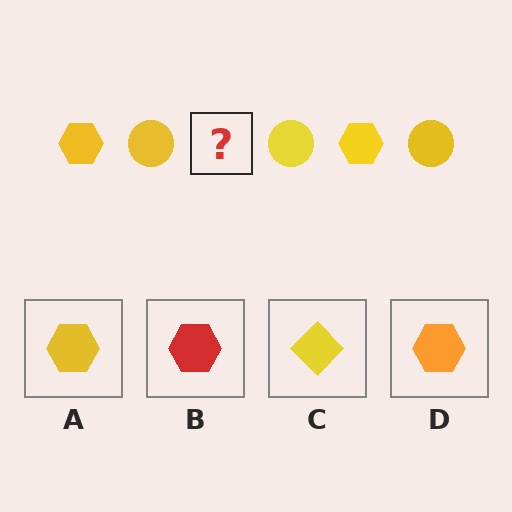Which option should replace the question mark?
Option A.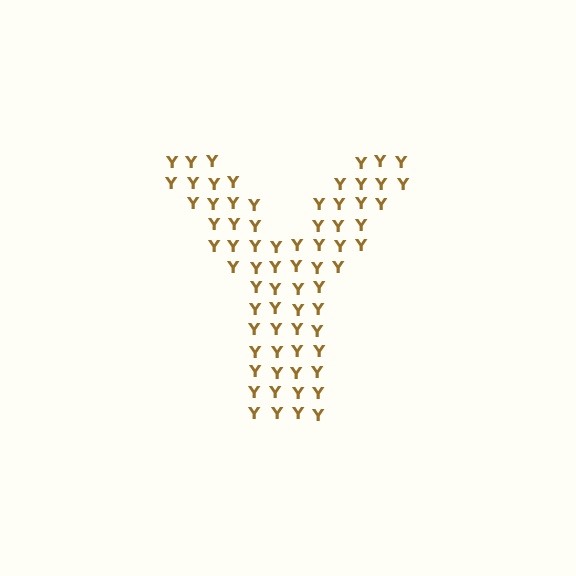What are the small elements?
The small elements are letter Y's.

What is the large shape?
The large shape is the letter Y.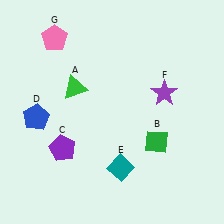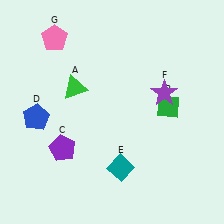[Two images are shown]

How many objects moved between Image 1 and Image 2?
1 object moved between the two images.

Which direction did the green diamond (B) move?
The green diamond (B) moved up.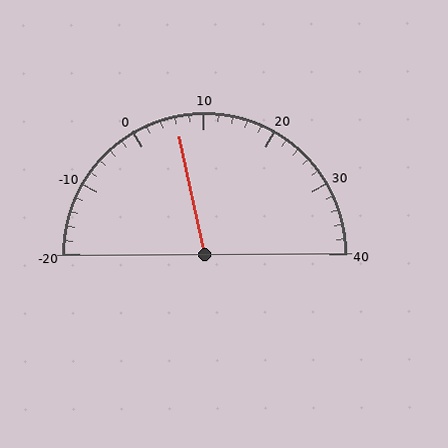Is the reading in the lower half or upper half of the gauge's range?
The reading is in the lower half of the range (-20 to 40).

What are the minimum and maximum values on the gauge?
The gauge ranges from -20 to 40.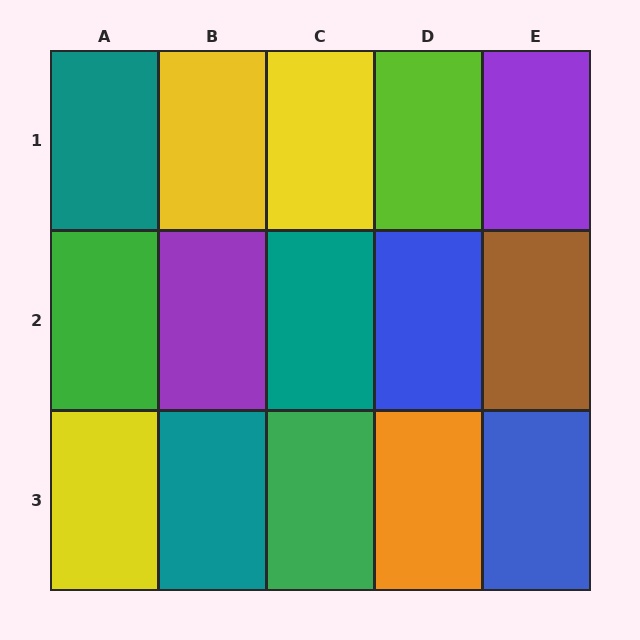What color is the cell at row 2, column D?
Blue.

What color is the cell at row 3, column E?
Blue.